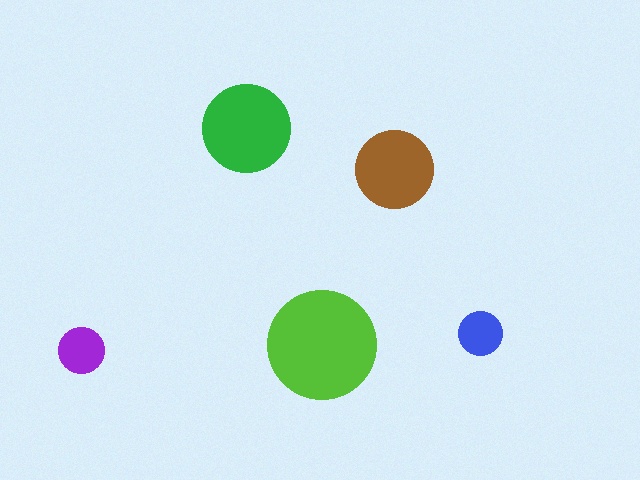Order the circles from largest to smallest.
the lime one, the green one, the brown one, the purple one, the blue one.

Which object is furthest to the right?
The blue circle is rightmost.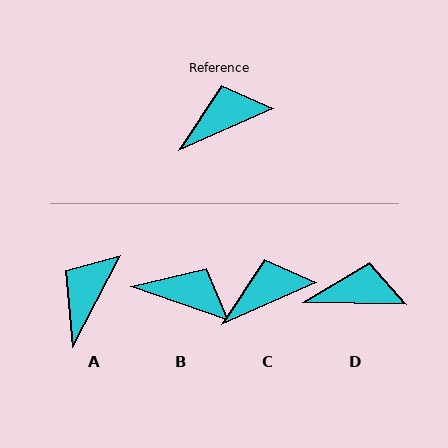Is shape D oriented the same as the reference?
No, it is off by about 25 degrees.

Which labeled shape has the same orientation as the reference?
C.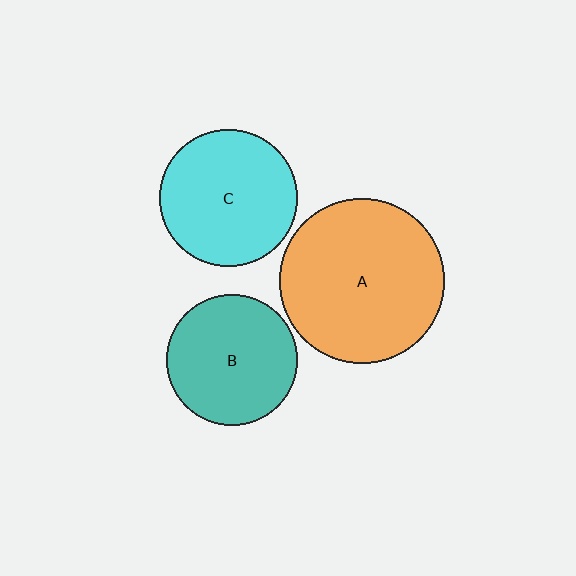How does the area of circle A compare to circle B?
Approximately 1.6 times.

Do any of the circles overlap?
No, none of the circles overlap.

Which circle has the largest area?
Circle A (orange).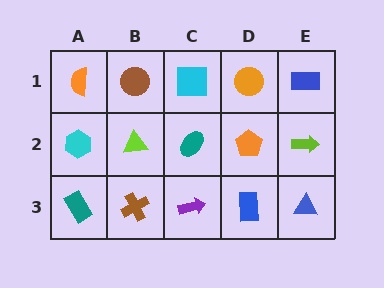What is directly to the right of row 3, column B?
A purple arrow.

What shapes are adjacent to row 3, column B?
A lime triangle (row 2, column B), a teal rectangle (row 3, column A), a purple arrow (row 3, column C).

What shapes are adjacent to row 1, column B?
A lime triangle (row 2, column B), an orange semicircle (row 1, column A), a cyan square (row 1, column C).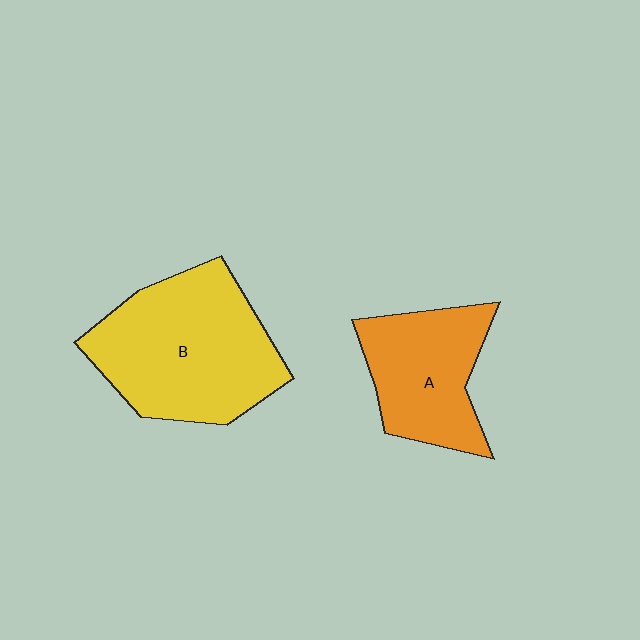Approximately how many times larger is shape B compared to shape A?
Approximately 1.5 times.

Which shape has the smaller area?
Shape A (orange).